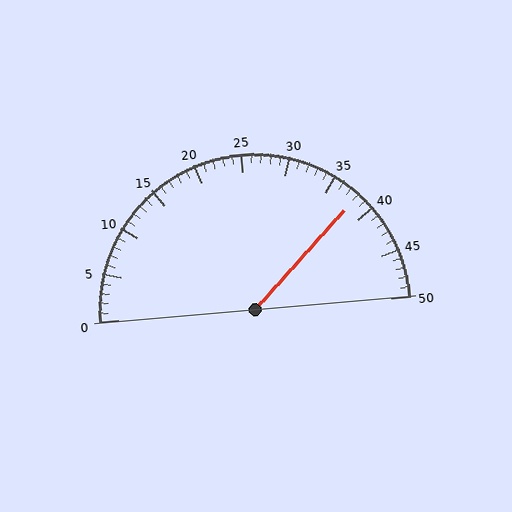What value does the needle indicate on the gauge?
The needle indicates approximately 38.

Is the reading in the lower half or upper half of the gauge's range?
The reading is in the upper half of the range (0 to 50).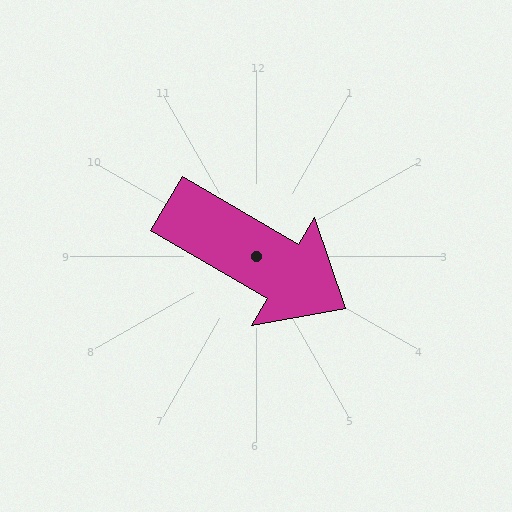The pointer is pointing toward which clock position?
Roughly 4 o'clock.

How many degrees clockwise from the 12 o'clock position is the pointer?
Approximately 120 degrees.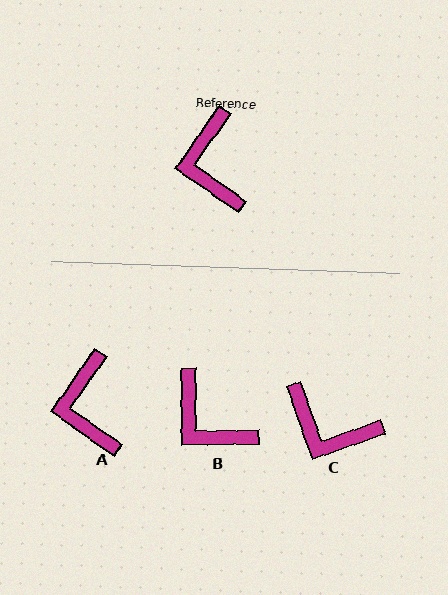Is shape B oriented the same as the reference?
No, it is off by about 36 degrees.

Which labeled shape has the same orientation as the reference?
A.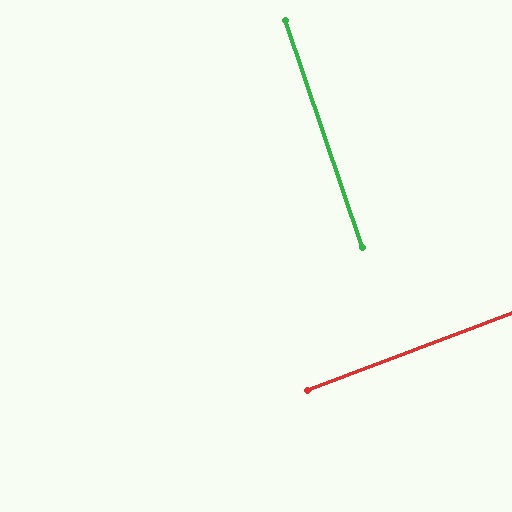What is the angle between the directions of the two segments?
Approximately 88 degrees.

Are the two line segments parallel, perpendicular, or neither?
Perpendicular — they meet at approximately 88°.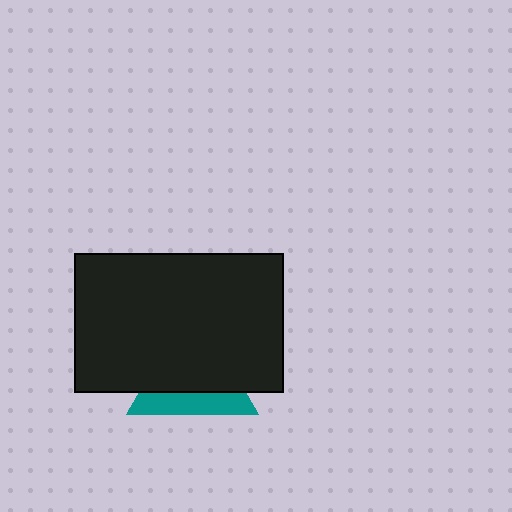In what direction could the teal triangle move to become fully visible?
The teal triangle could move down. That would shift it out from behind the black rectangle entirely.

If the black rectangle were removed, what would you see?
You would see the complete teal triangle.